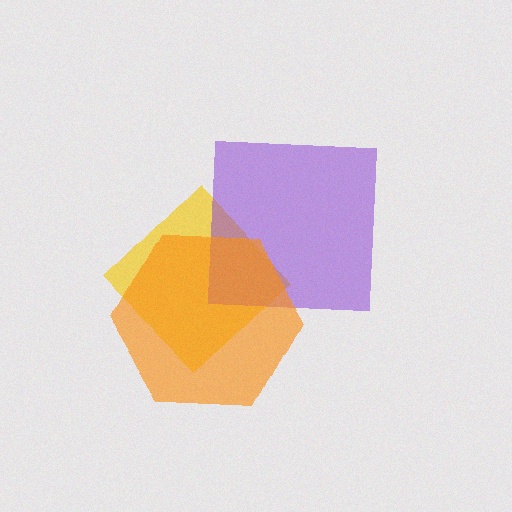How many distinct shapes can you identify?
There are 3 distinct shapes: a yellow diamond, a purple square, an orange hexagon.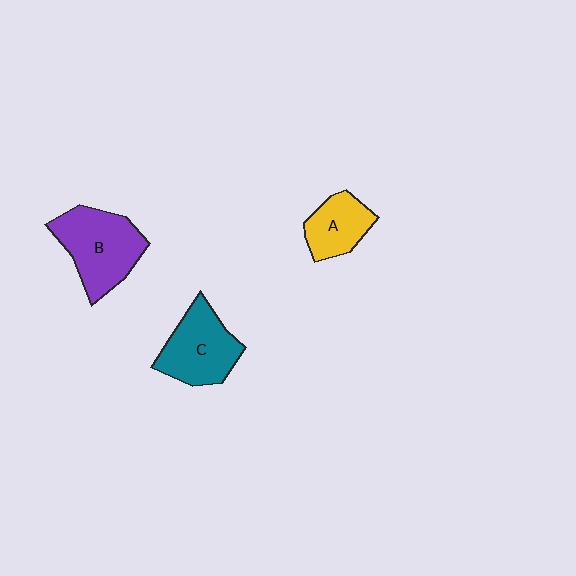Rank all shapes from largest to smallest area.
From largest to smallest: B (purple), C (teal), A (yellow).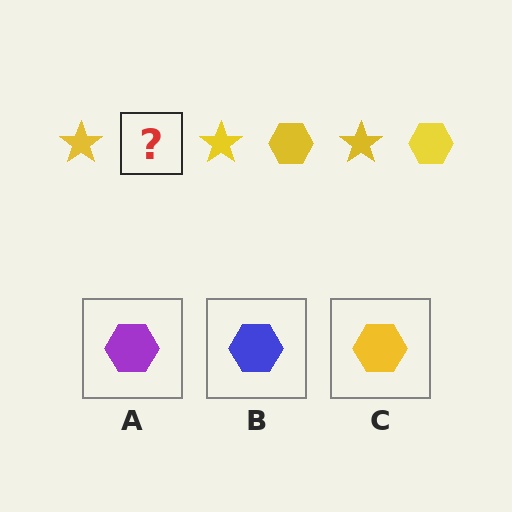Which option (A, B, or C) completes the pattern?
C.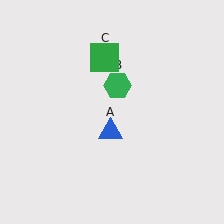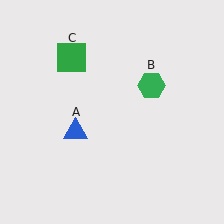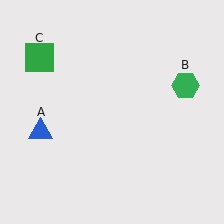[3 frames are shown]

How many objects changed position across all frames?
3 objects changed position: blue triangle (object A), green hexagon (object B), green square (object C).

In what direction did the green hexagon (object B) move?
The green hexagon (object B) moved right.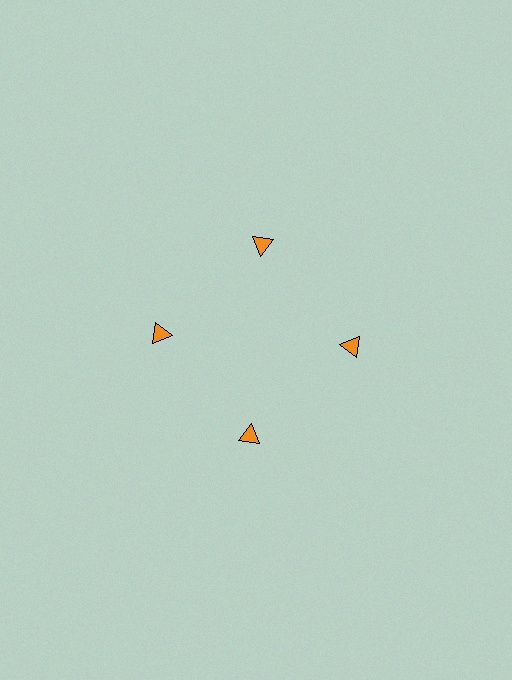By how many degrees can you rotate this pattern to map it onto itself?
The pattern maps onto itself every 90 degrees of rotation.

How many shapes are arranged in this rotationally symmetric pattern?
There are 4 shapes, arranged in 4 groups of 1.